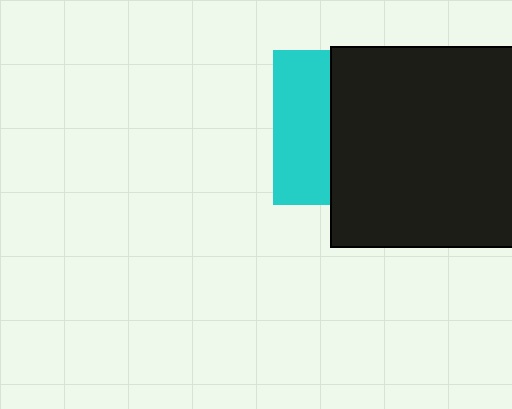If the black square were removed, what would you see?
You would see the complete cyan square.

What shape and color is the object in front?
The object in front is a black square.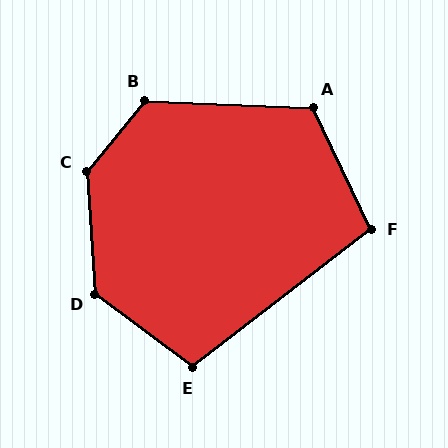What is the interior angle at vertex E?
Approximately 105 degrees (obtuse).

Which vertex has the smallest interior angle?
F, at approximately 103 degrees.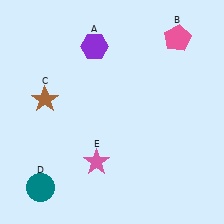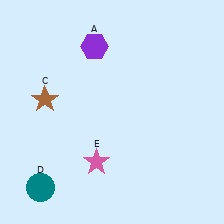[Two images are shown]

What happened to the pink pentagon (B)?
The pink pentagon (B) was removed in Image 2. It was in the top-right area of Image 1.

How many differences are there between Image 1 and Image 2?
There is 1 difference between the two images.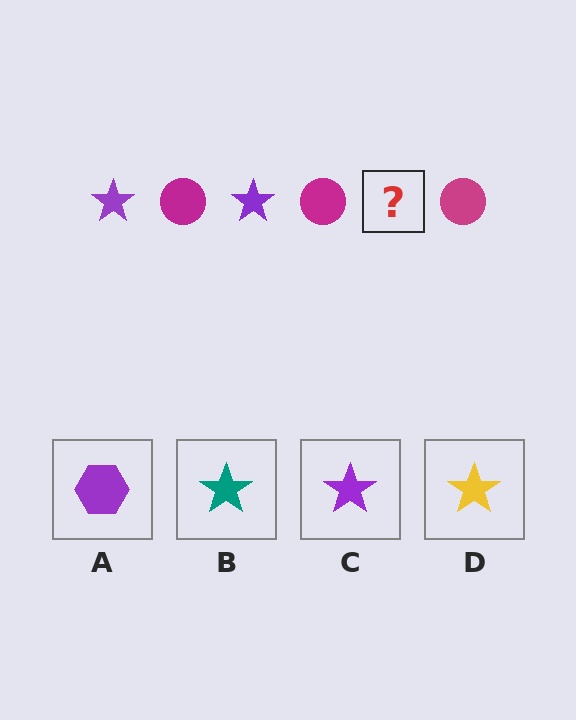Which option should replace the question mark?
Option C.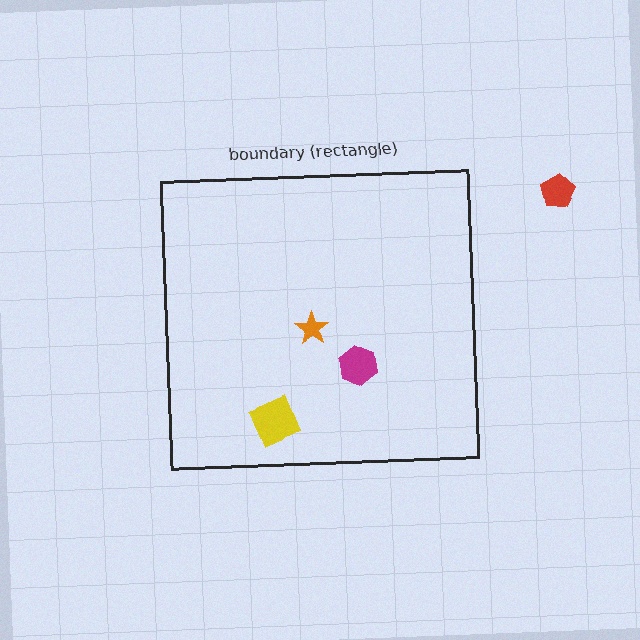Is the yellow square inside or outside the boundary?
Inside.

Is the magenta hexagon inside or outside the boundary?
Inside.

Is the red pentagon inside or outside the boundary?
Outside.